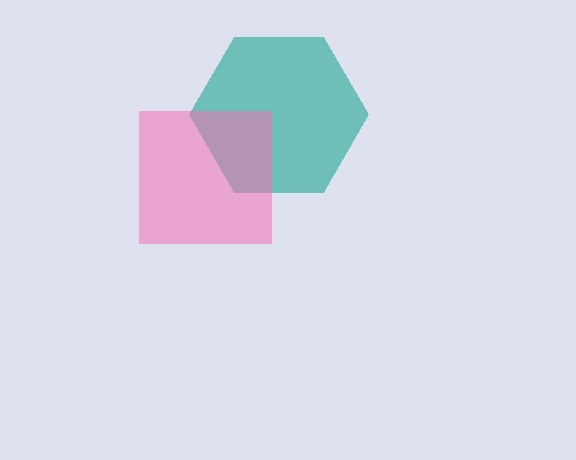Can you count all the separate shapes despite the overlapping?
Yes, there are 2 separate shapes.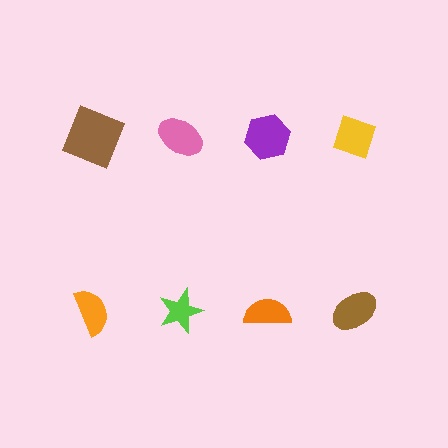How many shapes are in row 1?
4 shapes.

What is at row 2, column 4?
A brown ellipse.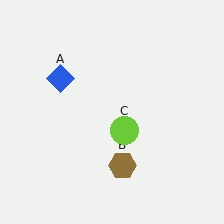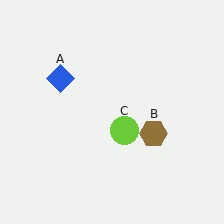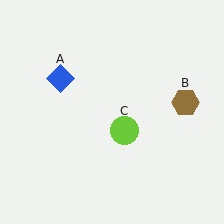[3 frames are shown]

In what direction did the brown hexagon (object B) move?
The brown hexagon (object B) moved up and to the right.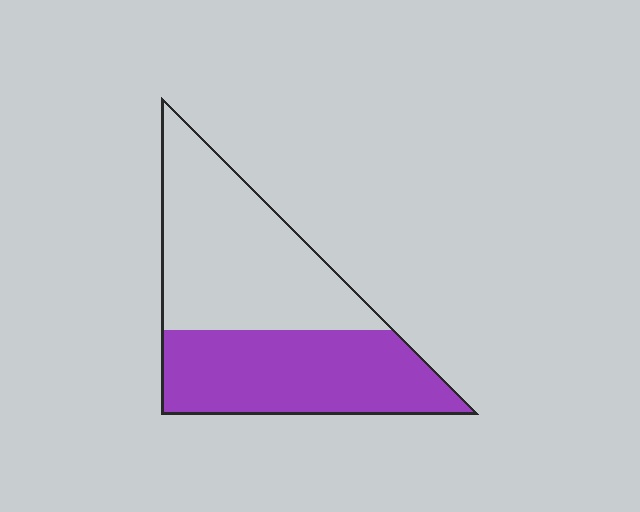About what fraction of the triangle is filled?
About one half (1/2).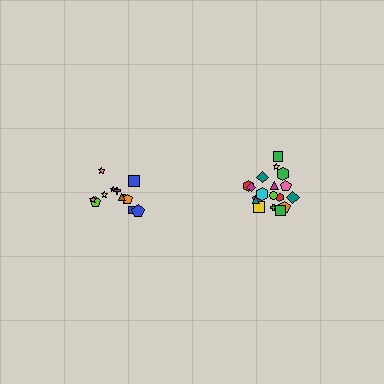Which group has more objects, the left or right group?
The right group.